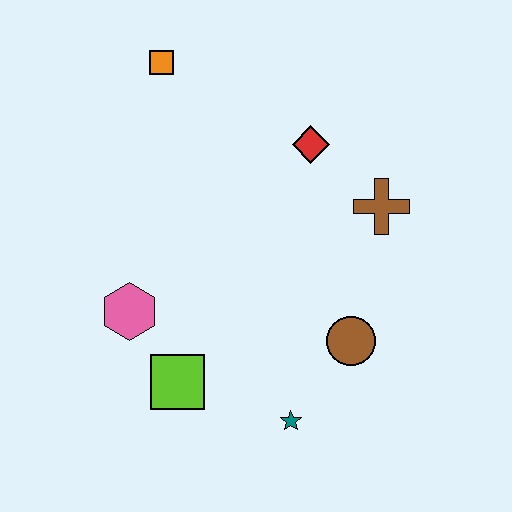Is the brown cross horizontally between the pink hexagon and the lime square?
No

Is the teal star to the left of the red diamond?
Yes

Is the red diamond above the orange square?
No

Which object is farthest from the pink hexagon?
The brown cross is farthest from the pink hexagon.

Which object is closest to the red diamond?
The brown cross is closest to the red diamond.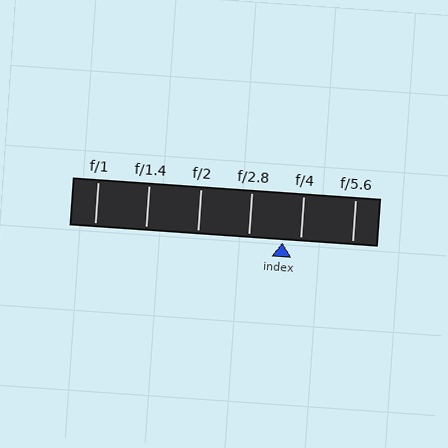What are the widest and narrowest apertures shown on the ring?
The widest aperture shown is f/1 and the narrowest is f/5.6.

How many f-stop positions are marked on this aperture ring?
There are 6 f-stop positions marked.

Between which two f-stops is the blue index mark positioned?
The index mark is between f/2.8 and f/4.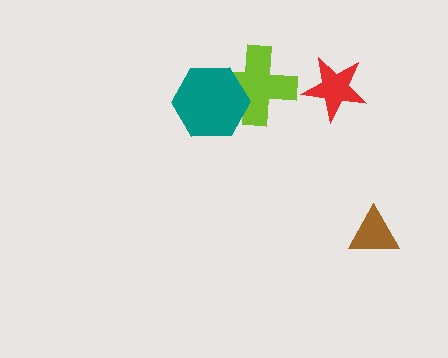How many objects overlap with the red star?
0 objects overlap with the red star.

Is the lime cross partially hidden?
Yes, it is partially covered by another shape.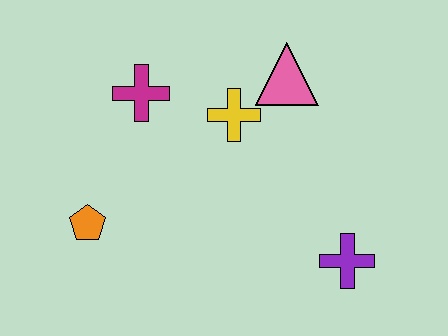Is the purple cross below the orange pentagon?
Yes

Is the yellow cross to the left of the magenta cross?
No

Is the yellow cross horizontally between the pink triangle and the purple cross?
No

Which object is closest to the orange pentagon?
The magenta cross is closest to the orange pentagon.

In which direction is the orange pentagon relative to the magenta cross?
The orange pentagon is below the magenta cross.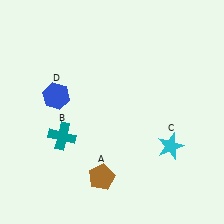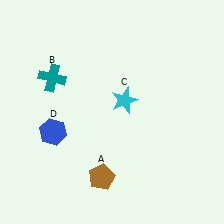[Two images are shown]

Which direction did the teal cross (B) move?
The teal cross (B) moved up.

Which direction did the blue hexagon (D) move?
The blue hexagon (D) moved down.